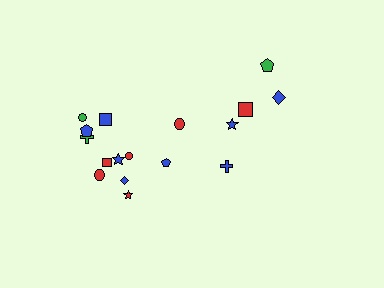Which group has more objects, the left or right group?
The left group.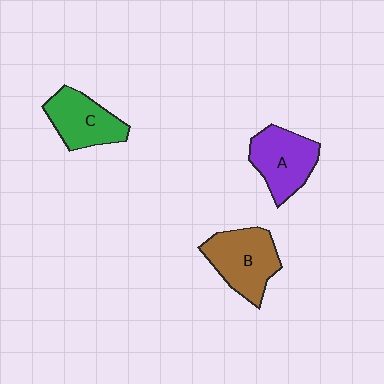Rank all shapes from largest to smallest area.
From largest to smallest: B (brown), A (purple), C (green).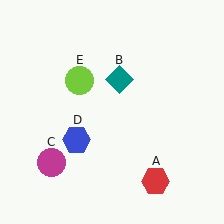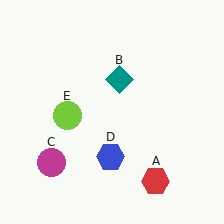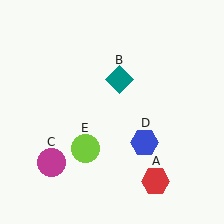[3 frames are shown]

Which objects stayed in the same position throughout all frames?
Red hexagon (object A) and teal diamond (object B) and magenta circle (object C) remained stationary.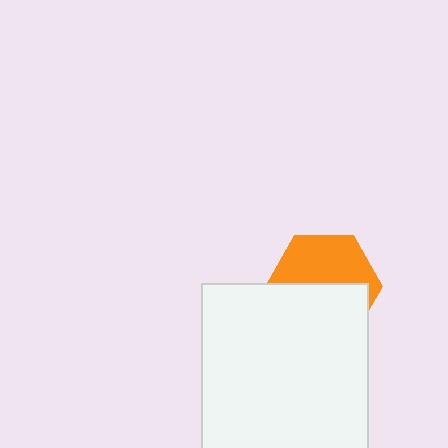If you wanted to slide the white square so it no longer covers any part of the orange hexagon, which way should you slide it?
Slide it down — that is the most direct way to separate the two shapes.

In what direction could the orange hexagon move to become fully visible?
The orange hexagon could move up. That would shift it out from behind the white square entirely.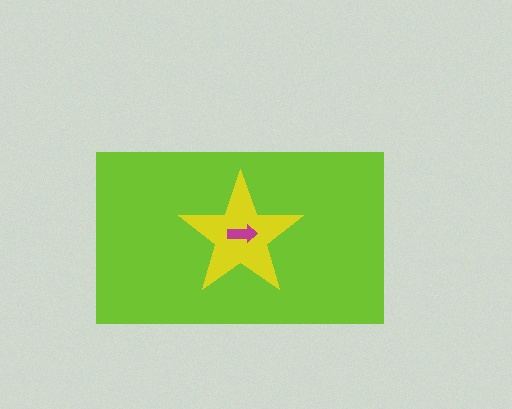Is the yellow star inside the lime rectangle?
Yes.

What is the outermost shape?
The lime rectangle.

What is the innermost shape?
The magenta arrow.